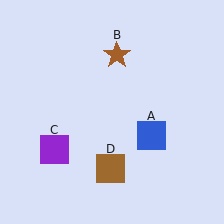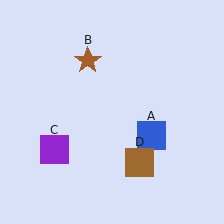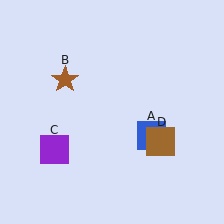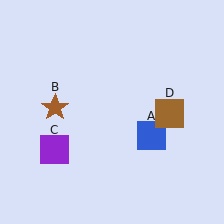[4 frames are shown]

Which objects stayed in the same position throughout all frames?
Blue square (object A) and purple square (object C) remained stationary.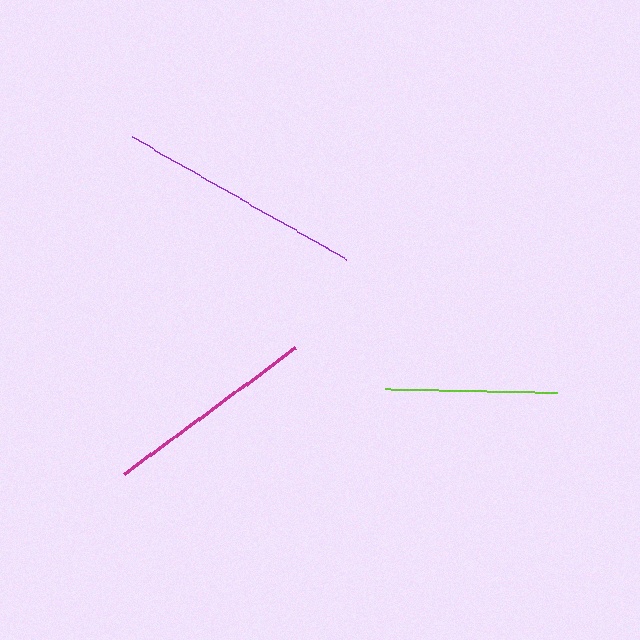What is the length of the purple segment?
The purple segment is approximately 247 pixels long.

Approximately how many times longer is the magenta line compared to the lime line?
The magenta line is approximately 1.2 times the length of the lime line.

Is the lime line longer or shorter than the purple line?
The purple line is longer than the lime line.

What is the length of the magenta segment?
The magenta segment is approximately 213 pixels long.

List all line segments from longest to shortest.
From longest to shortest: purple, magenta, lime.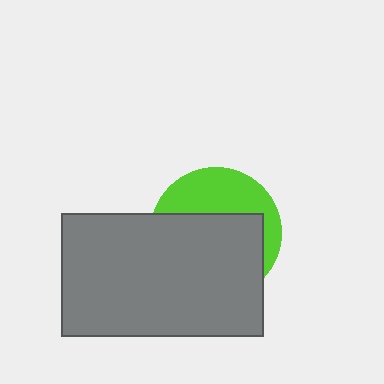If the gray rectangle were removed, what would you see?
You would see the complete lime circle.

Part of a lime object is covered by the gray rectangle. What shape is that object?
It is a circle.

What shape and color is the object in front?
The object in front is a gray rectangle.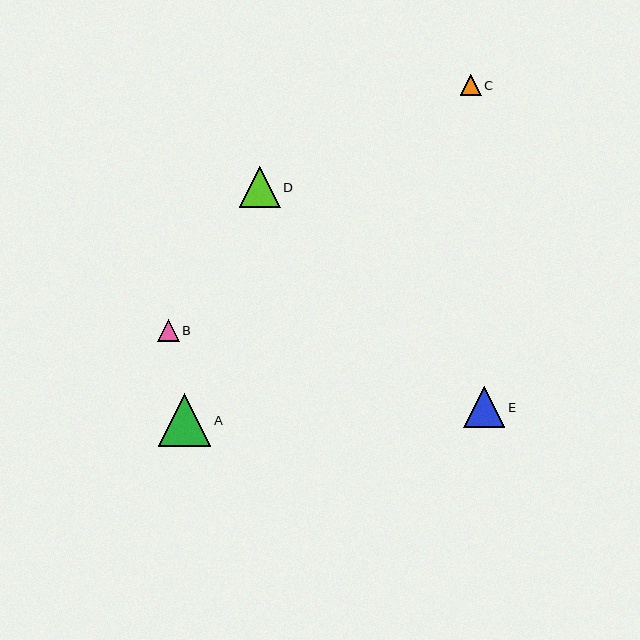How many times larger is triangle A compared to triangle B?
Triangle A is approximately 2.4 times the size of triangle B.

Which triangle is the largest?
Triangle A is the largest with a size of approximately 52 pixels.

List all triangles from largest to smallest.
From largest to smallest: A, E, D, B, C.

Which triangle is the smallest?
Triangle C is the smallest with a size of approximately 21 pixels.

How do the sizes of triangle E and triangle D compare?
Triangle E and triangle D are approximately the same size.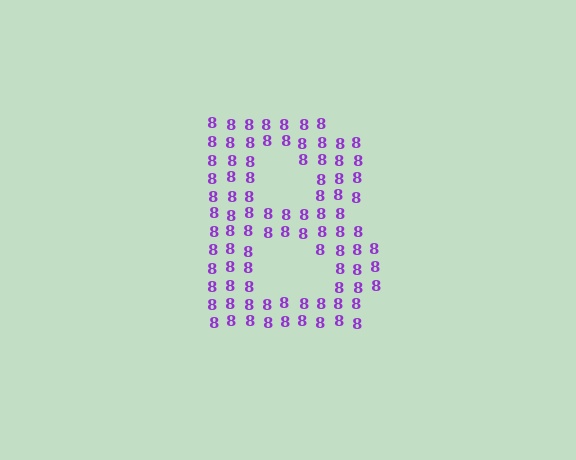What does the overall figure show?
The overall figure shows the letter B.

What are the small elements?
The small elements are digit 8's.